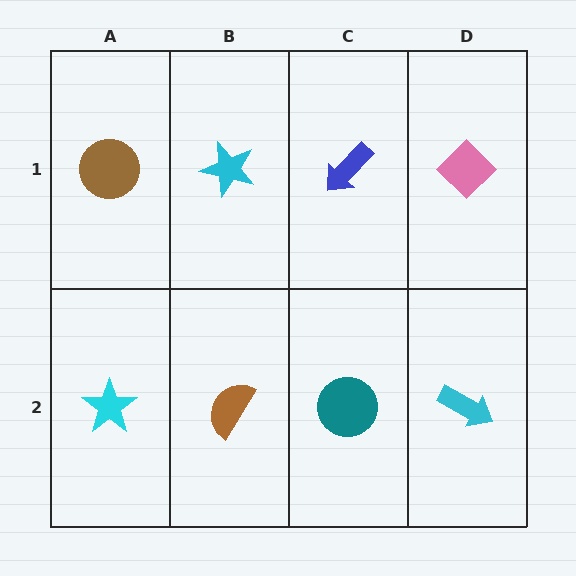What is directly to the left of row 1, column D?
A blue arrow.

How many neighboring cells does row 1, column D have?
2.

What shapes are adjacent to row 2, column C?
A blue arrow (row 1, column C), a brown semicircle (row 2, column B), a cyan arrow (row 2, column D).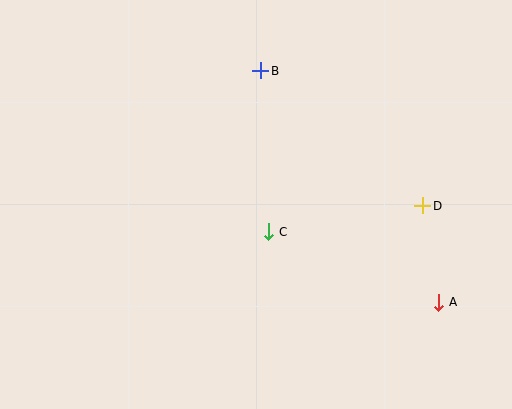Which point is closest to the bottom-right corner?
Point A is closest to the bottom-right corner.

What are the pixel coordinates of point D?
Point D is at (423, 206).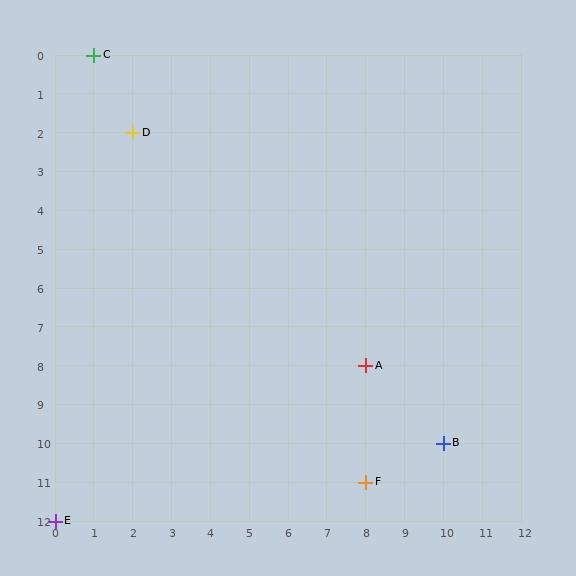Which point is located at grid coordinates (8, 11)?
Point F is at (8, 11).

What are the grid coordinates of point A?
Point A is at grid coordinates (8, 8).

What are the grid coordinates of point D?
Point D is at grid coordinates (2, 2).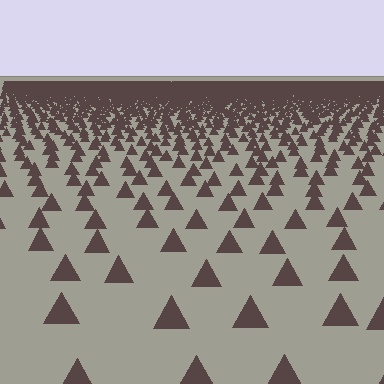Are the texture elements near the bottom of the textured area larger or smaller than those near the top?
Larger. Near the bottom, elements are closer to the viewer and appear at a bigger on-screen size.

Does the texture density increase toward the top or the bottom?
Density increases toward the top.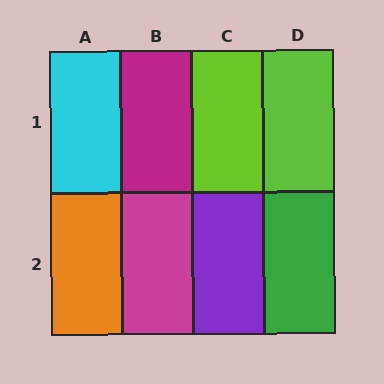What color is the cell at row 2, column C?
Purple.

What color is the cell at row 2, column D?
Green.